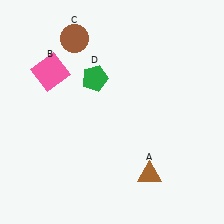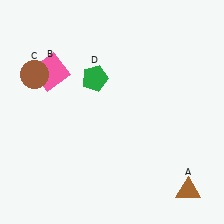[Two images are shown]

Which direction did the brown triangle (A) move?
The brown triangle (A) moved right.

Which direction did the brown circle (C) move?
The brown circle (C) moved left.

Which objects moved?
The objects that moved are: the brown triangle (A), the brown circle (C).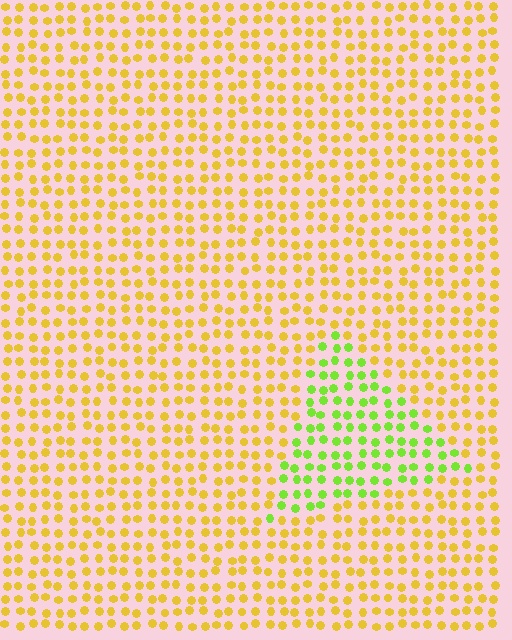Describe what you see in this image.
The image is filled with small yellow elements in a uniform arrangement. A triangle-shaped region is visible where the elements are tinted to a slightly different hue, forming a subtle color boundary.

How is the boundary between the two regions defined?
The boundary is defined purely by a slight shift in hue (about 49 degrees). Spacing, size, and orientation are identical on both sides.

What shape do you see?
I see a triangle.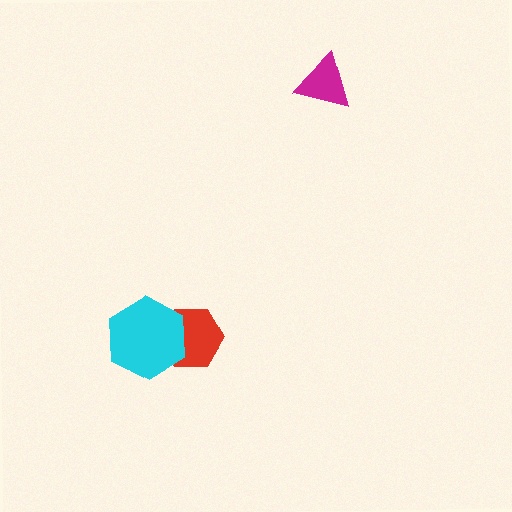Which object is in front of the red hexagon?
The cyan hexagon is in front of the red hexagon.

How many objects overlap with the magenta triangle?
0 objects overlap with the magenta triangle.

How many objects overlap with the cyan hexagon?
1 object overlaps with the cyan hexagon.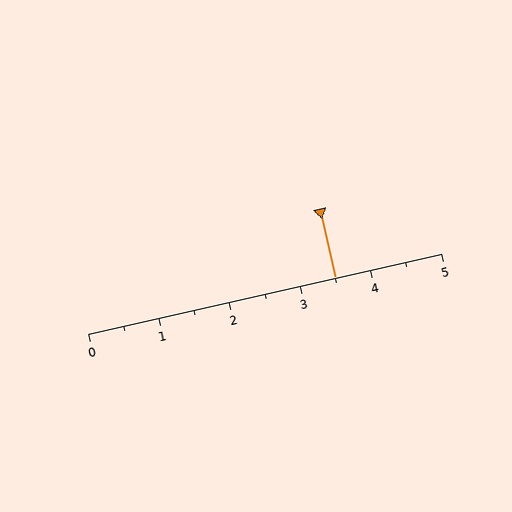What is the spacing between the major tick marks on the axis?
The major ticks are spaced 1 apart.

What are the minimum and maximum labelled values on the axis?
The axis runs from 0 to 5.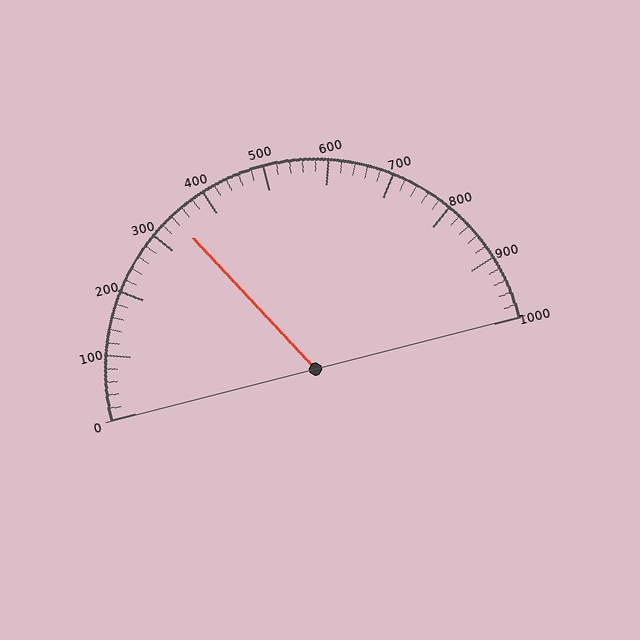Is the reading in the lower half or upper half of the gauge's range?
The reading is in the lower half of the range (0 to 1000).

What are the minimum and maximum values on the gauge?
The gauge ranges from 0 to 1000.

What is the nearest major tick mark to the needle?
The nearest major tick mark is 300.